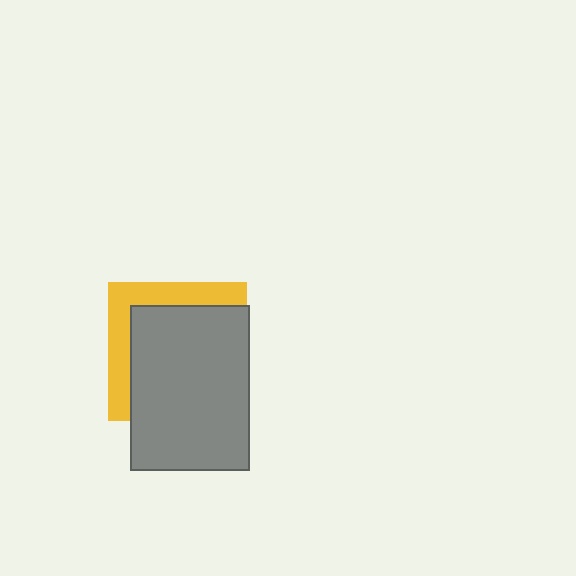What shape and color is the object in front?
The object in front is a gray rectangle.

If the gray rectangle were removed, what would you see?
You would see the complete yellow square.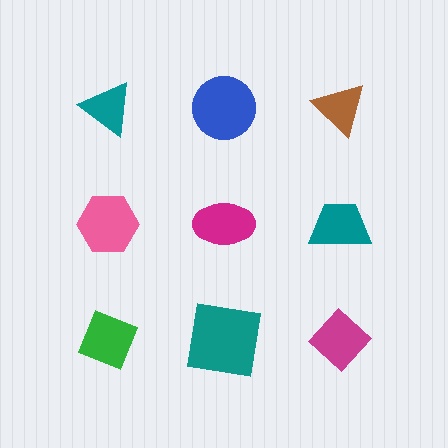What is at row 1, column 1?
A teal triangle.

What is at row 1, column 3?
A brown triangle.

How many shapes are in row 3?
3 shapes.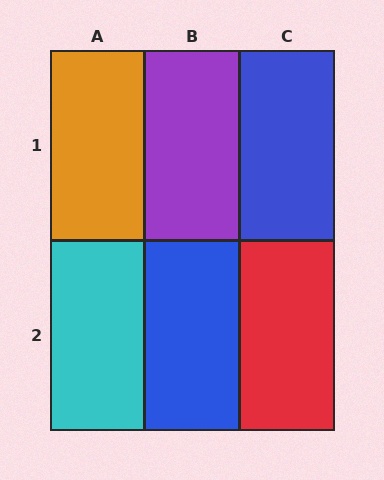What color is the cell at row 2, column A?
Cyan.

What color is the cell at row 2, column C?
Red.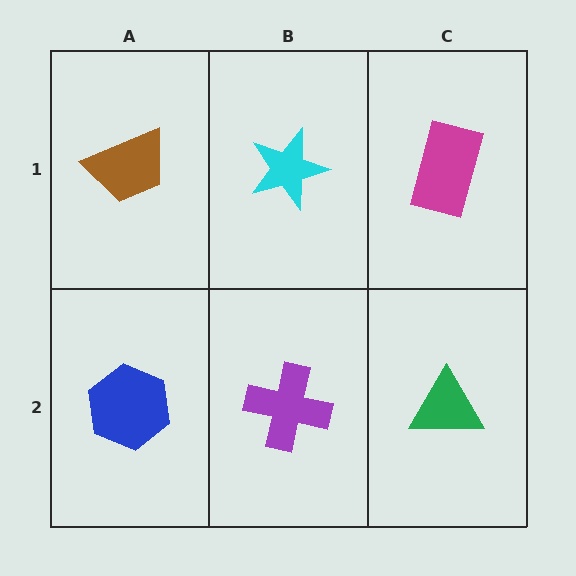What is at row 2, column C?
A green triangle.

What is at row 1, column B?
A cyan star.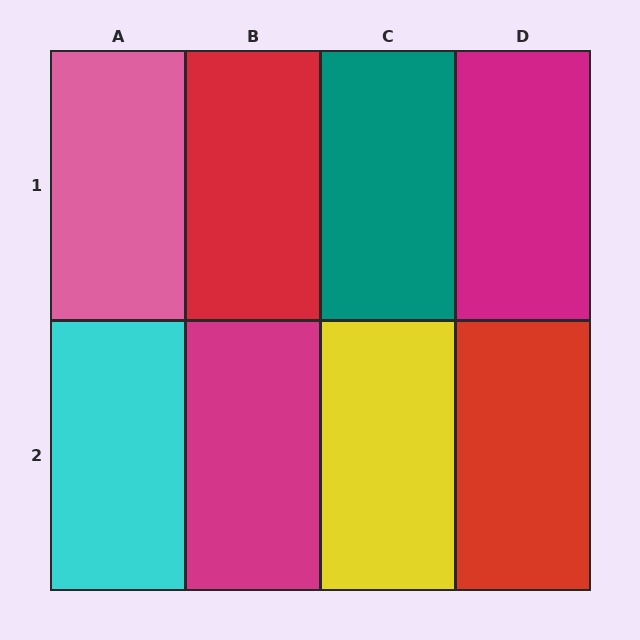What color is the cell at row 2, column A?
Cyan.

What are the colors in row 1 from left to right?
Pink, red, teal, magenta.